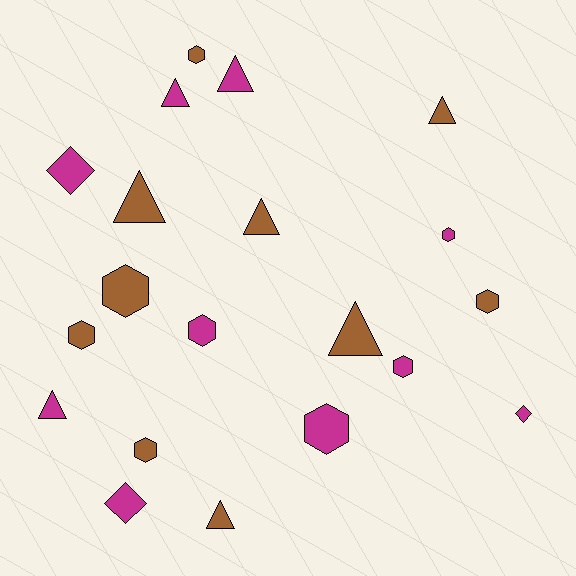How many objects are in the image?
There are 20 objects.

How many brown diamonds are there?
There are no brown diamonds.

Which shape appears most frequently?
Hexagon, with 9 objects.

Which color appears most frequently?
Brown, with 10 objects.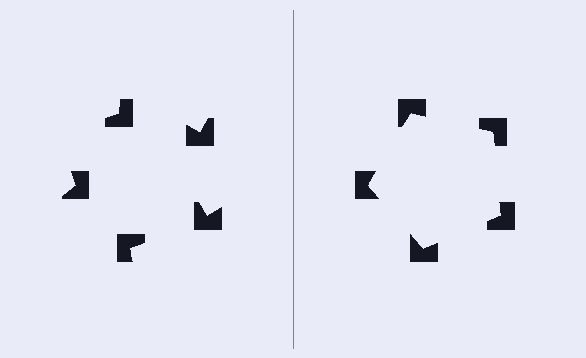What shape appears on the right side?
An illusory pentagon.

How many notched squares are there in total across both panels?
10 — 5 on each side.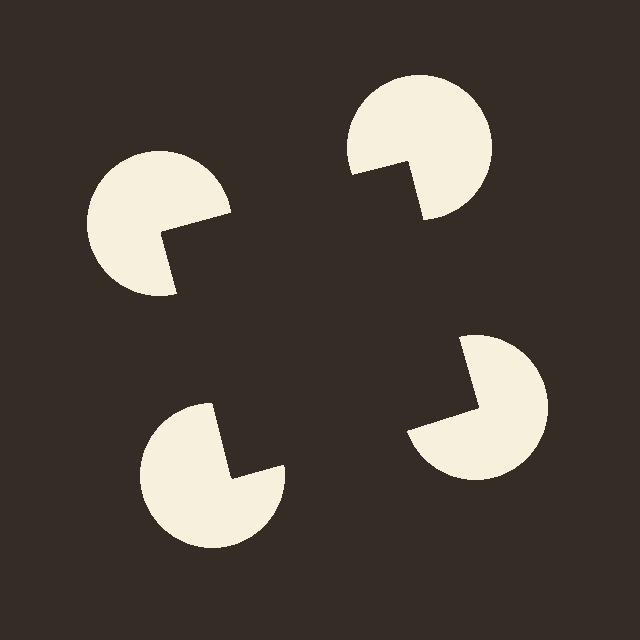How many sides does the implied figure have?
4 sides.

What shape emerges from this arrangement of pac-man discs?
An illusory square — its edges are inferred from the aligned wedge cuts in the pac-man discs, not physically drawn.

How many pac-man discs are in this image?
There are 4 — one at each vertex of the illusory square.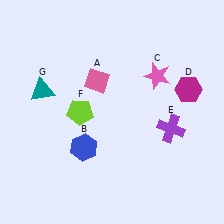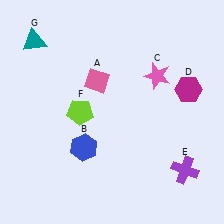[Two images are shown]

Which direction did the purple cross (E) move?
The purple cross (E) moved down.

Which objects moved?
The objects that moved are: the purple cross (E), the teal triangle (G).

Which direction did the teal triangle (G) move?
The teal triangle (G) moved up.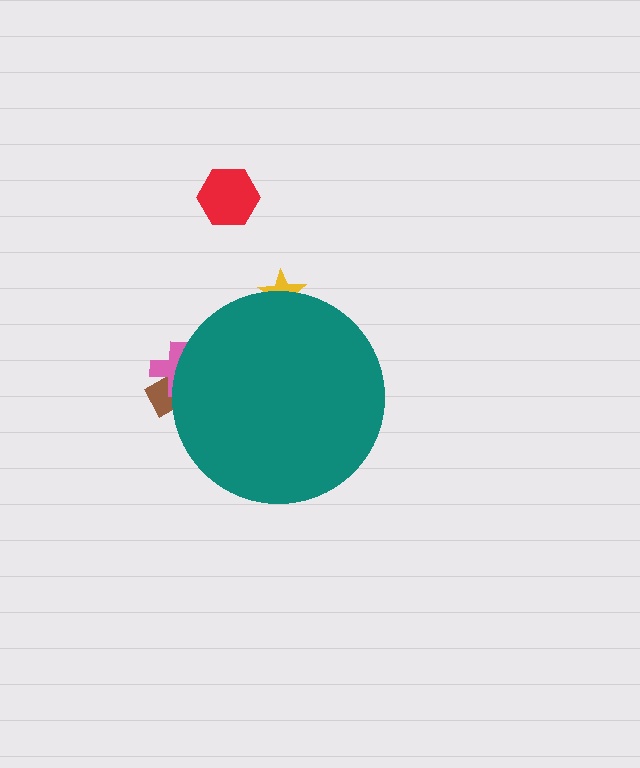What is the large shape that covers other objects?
A teal circle.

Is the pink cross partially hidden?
Yes, the pink cross is partially hidden behind the teal circle.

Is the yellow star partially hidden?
Yes, the yellow star is partially hidden behind the teal circle.